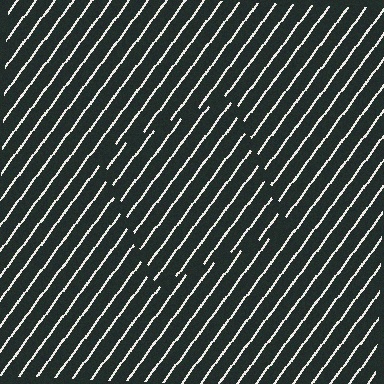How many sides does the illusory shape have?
4 sides — the line-ends trace a square.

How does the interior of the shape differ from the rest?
The interior of the shape contains the same grating, shifted by half a period — the contour is defined by the phase discontinuity where line-ends from the inner and outer gratings abut.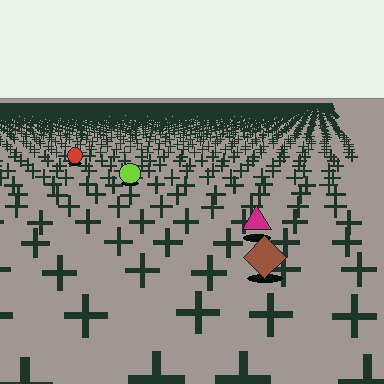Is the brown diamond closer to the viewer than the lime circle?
Yes. The brown diamond is closer — you can tell from the texture gradient: the ground texture is coarser near it.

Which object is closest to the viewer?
The brown diamond is closest. The texture marks near it are larger and more spread out.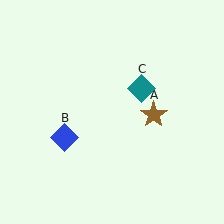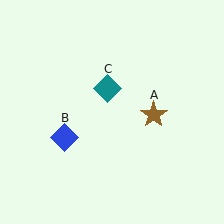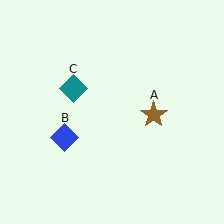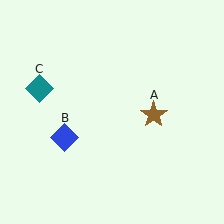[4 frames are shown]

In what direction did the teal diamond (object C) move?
The teal diamond (object C) moved left.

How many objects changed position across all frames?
1 object changed position: teal diamond (object C).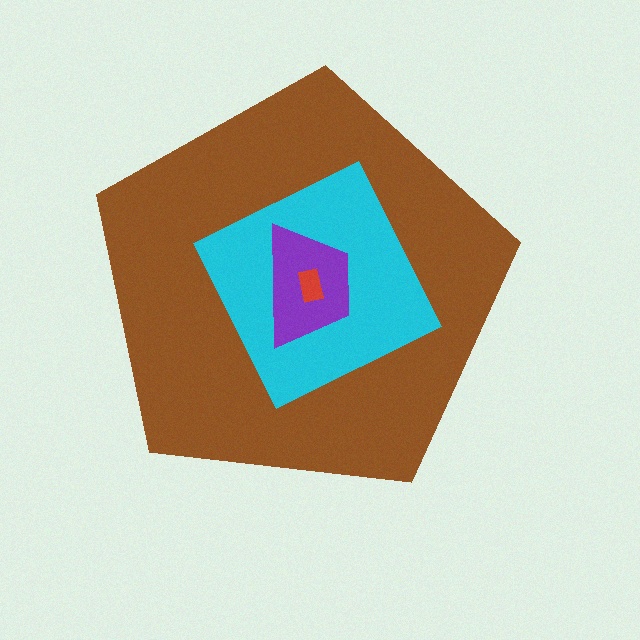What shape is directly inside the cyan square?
The purple trapezoid.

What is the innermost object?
The red rectangle.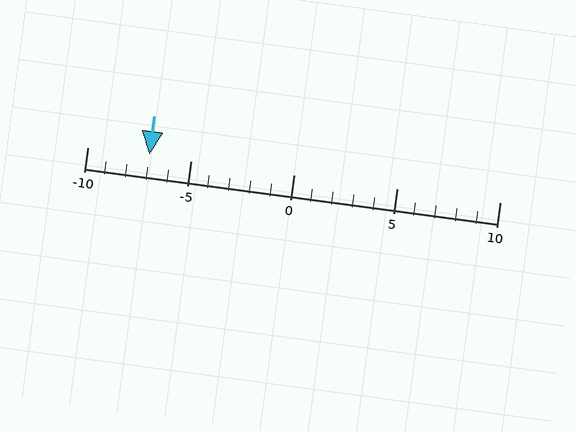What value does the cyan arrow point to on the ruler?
The cyan arrow points to approximately -7.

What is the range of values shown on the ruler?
The ruler shows values from -10 to 10.